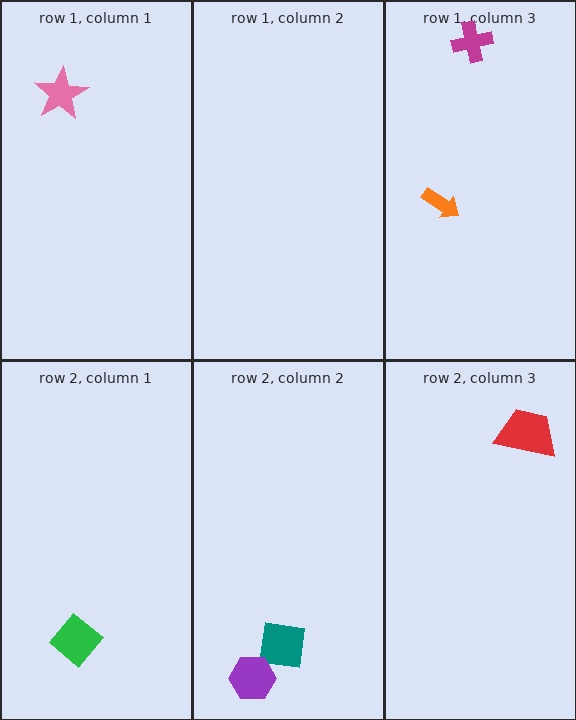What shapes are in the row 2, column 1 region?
The green diamond.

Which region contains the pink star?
The row 1, column 1 region.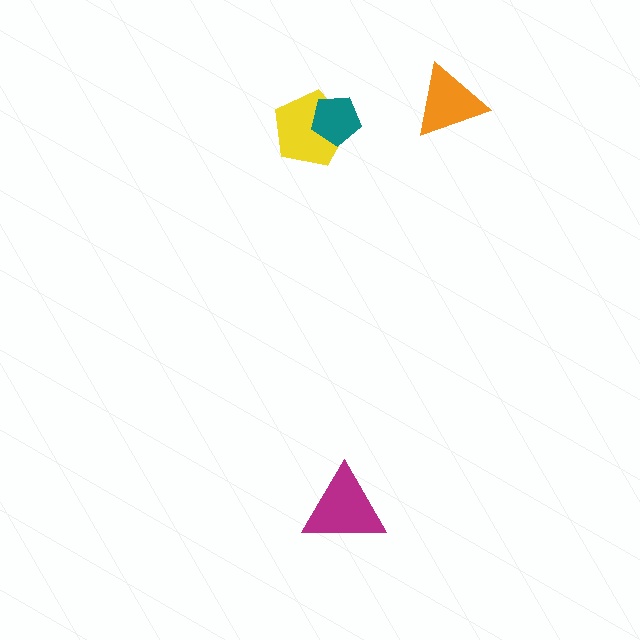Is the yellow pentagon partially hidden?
Yes, it is partially covered by another shape.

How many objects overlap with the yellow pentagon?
1 object overlaps with the yellow pentagon.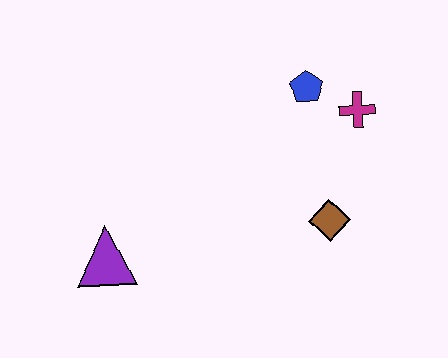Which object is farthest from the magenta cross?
The purple triangle is farthest from the magenta cross.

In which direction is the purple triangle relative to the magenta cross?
The purple triangle is to the left of the magenta cross.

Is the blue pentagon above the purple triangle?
Yes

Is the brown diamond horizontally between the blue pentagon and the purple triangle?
No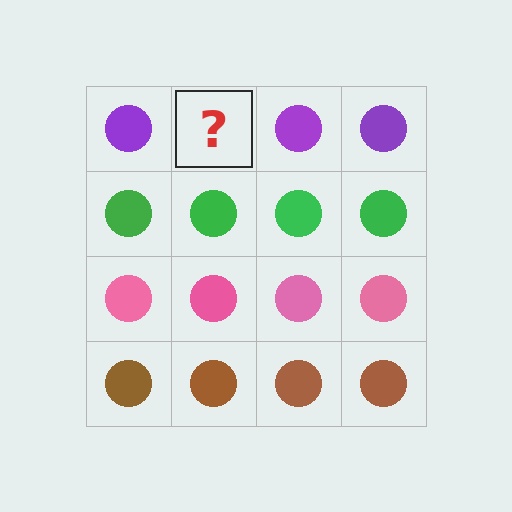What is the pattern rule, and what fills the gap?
The rule is that each row has a consistent color. The gap should be filled with a purple circle.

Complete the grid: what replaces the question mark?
The question mark should be replaced with a purple circle.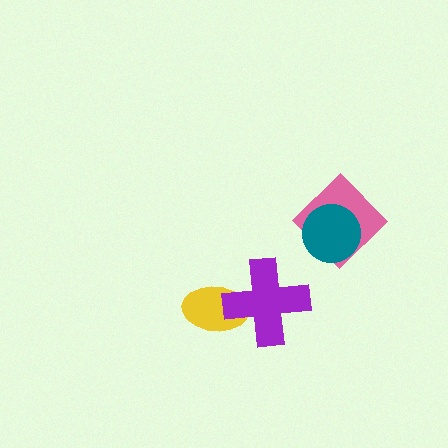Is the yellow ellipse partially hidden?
Yes, it is partially covered by another shape.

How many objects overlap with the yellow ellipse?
1 object overlaps with the yellow ellipse.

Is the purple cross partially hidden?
No, no other shape covers it.